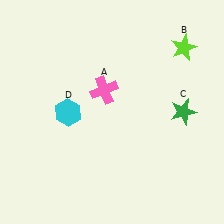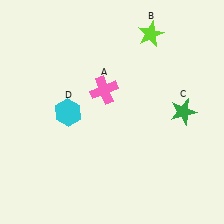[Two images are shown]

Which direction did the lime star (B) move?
The lime star (B) moved left.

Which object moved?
The lime star (B) moved left.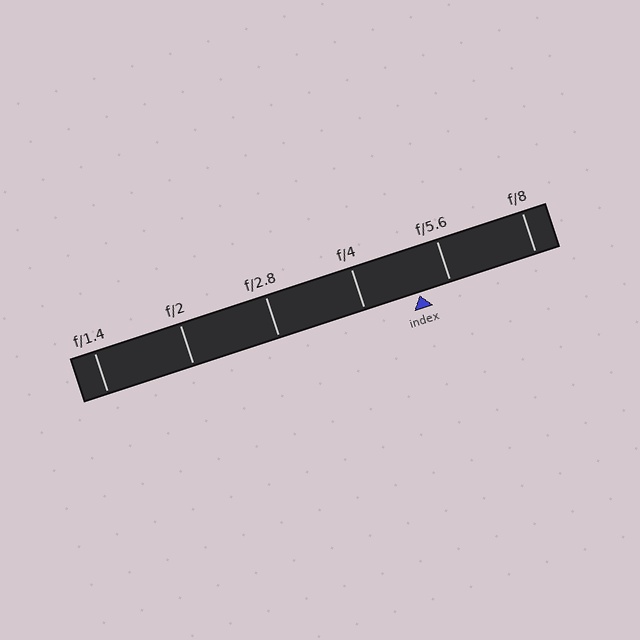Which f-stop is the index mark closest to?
The index mark is closest to f/5.6.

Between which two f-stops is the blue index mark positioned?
The index mark is between f/4 and f/5.6.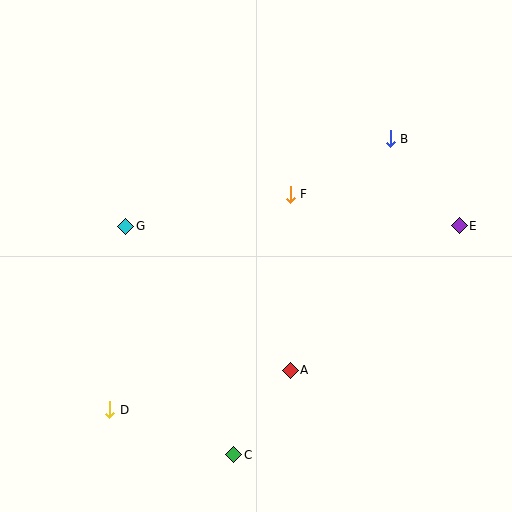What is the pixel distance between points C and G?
The distance between C and G is 253 pixels.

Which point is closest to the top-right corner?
Point B is closest to the top-right corner.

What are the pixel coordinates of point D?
Point D is at (110, 410).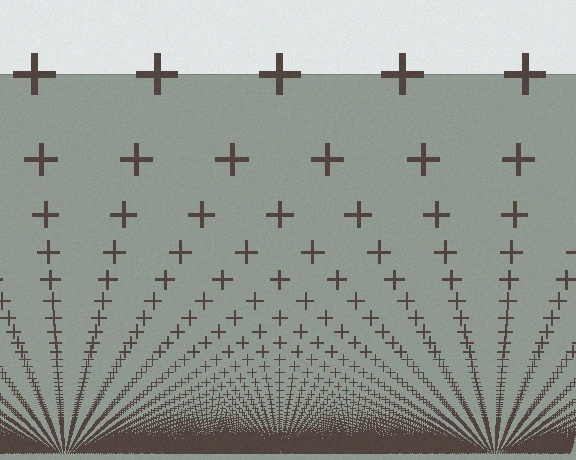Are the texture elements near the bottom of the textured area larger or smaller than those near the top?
Smaller. The gradient is inverted — elements near the bottom are smaller and denser.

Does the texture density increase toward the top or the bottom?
Density increases toward the bottom.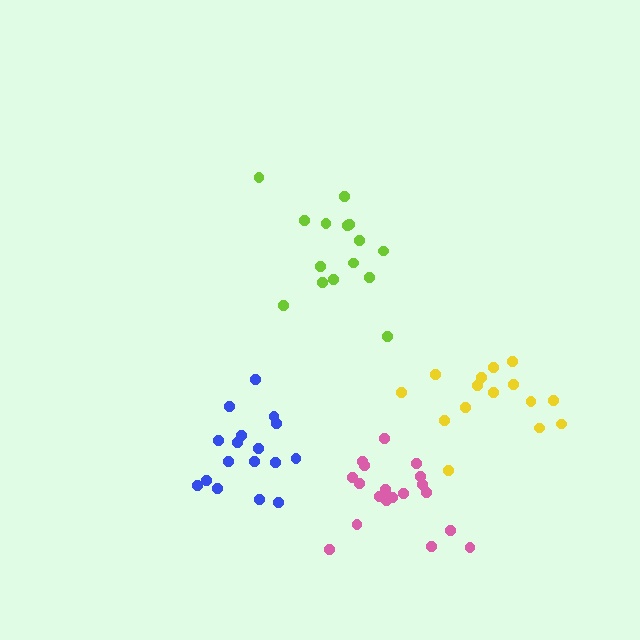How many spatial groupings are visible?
There are 4 spatial groupings.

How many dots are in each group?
Group 1: 17 dots, Group 2: 15 dots, Group 3: 15 dots, Group 4: 19 dots (66 total).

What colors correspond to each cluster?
The clusters are colored: blue, lime, yellow, pink.